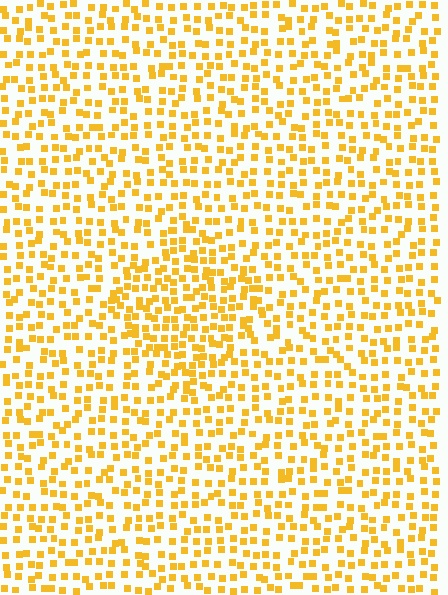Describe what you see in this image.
The image contains small yellow elements arranged at two different densities. A diamond-shaped region is visible where the elements are more densely packed than the surrounding area.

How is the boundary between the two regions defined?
The boundary is defined by a change in element density (approximately 1.6x ratio). All elements are the same color, size, and shape.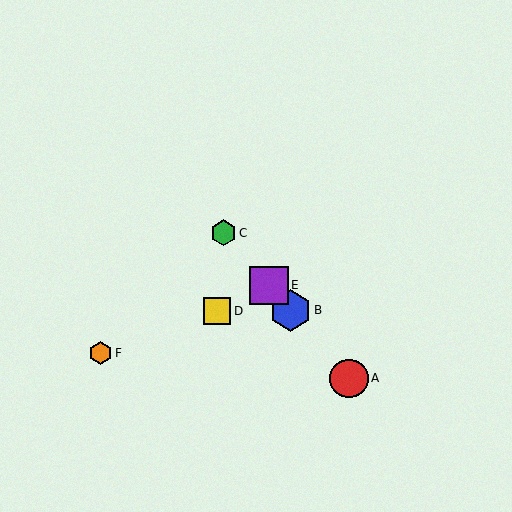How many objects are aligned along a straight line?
4 objects (A, B, C, E) are aligned along a straight line.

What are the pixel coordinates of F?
Object F is at (101, 353).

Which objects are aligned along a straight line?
Objects A, B, C, E are aligned along a straight line.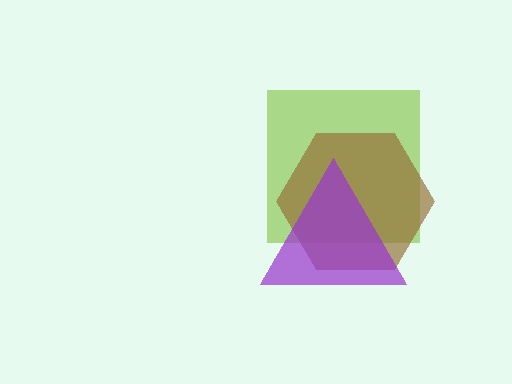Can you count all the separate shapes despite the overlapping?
Yes, there are 3 separate shapes.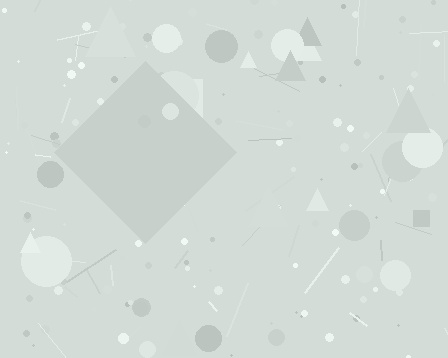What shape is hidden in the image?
A diamond is hidden in the image.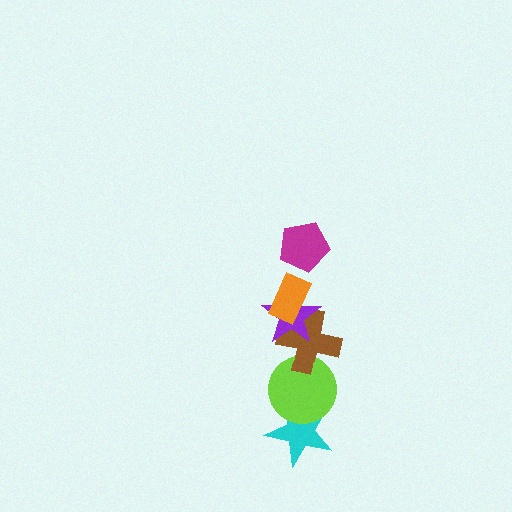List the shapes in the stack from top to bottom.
From top to bottom: the magenta pentagon, the orange rectangle, the purple star, the brown cross, the lime circle, the cyan star.